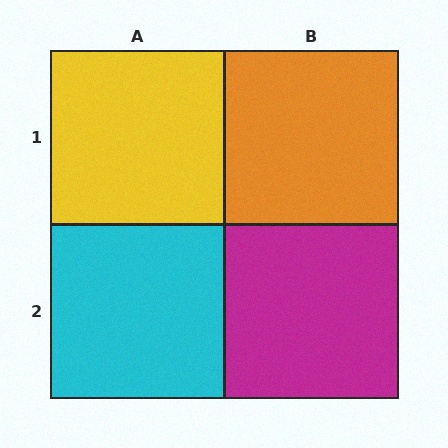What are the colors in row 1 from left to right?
Yellow, orange.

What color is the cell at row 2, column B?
Magenta.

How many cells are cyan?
1 cell is cyan.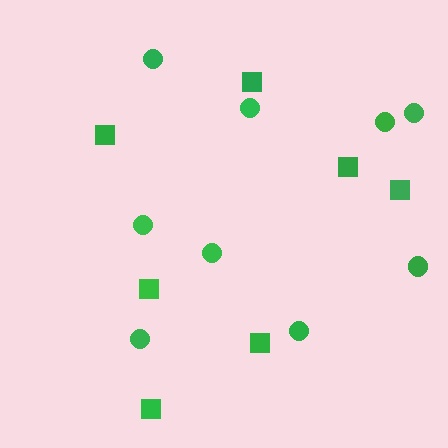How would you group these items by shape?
There are 2 groups: one group of circles (9) and one group of squares (7).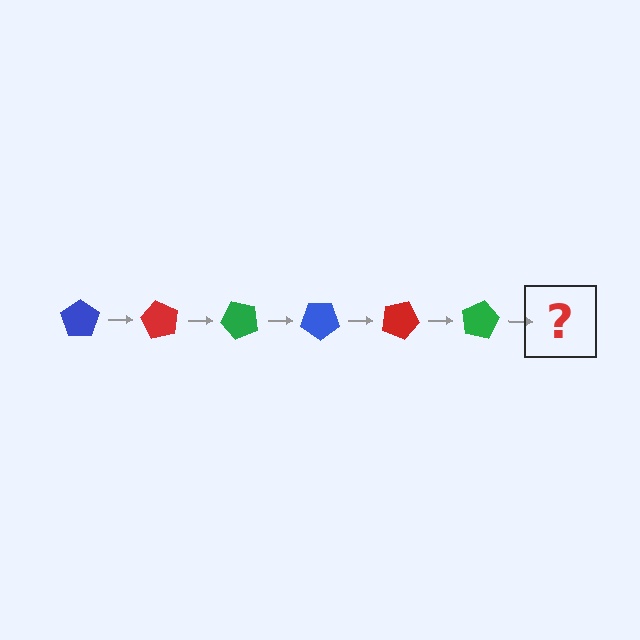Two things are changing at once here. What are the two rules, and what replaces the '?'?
The two rules are that it rotates 60 degrees each step and the color cycles through blue, red, and green. The '?' should be a blue pentagon, rotated 360 degrees from the start.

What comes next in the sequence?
The next element should be a blue pentagon, rotated 360 degrees from the start.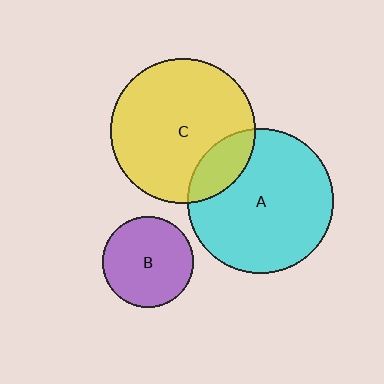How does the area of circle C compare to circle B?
Approximately 2.5 times.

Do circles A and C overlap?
Yes.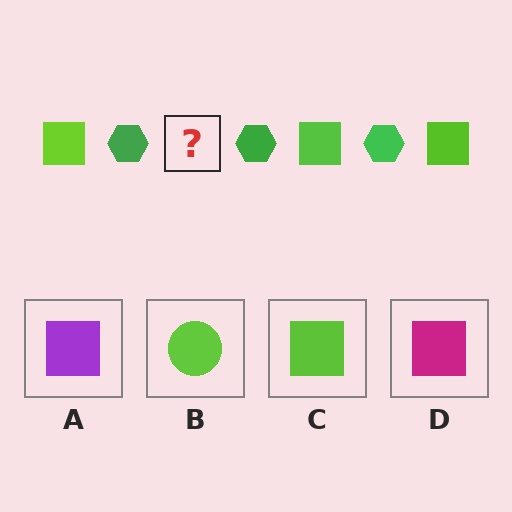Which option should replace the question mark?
Option C.